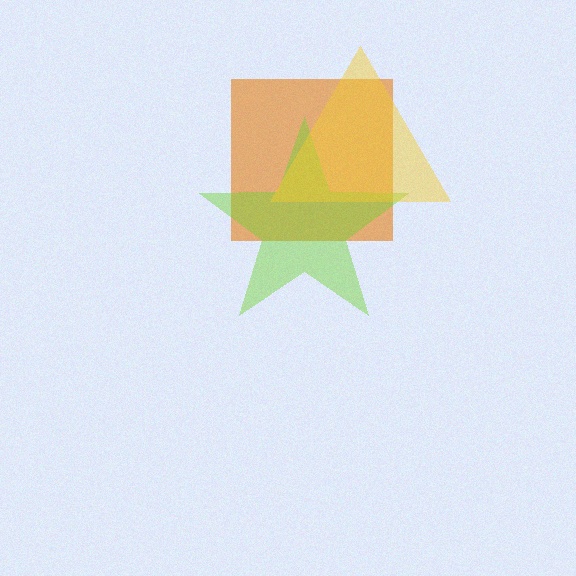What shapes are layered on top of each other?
The layered shapes are: an orange square, a lime star, a yellow triangle.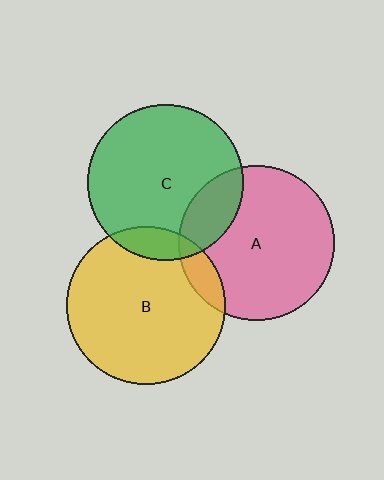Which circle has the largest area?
Circle B (yellow).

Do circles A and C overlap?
Yes.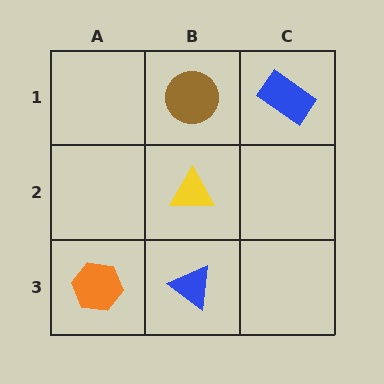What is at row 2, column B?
A yellow triangle.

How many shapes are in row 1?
2 shapes.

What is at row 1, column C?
A blue rectangle.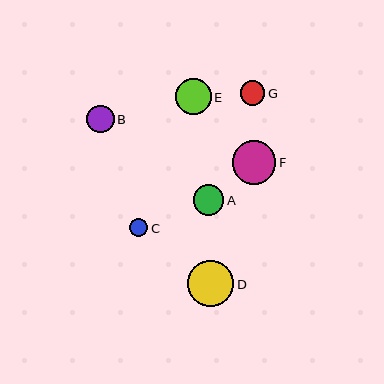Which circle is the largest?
Circle D is the largest with a size of approximately 46 pixels.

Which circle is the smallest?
Circle C is the smallest with a size of approximately 18 pixels.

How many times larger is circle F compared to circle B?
Circle F is approximately 1.6 times the size of circle B.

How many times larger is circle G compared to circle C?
Circle G is approximately 1.4 times the size of circle C.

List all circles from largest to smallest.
From largest to smallest: D, F, E, A, B, G, C.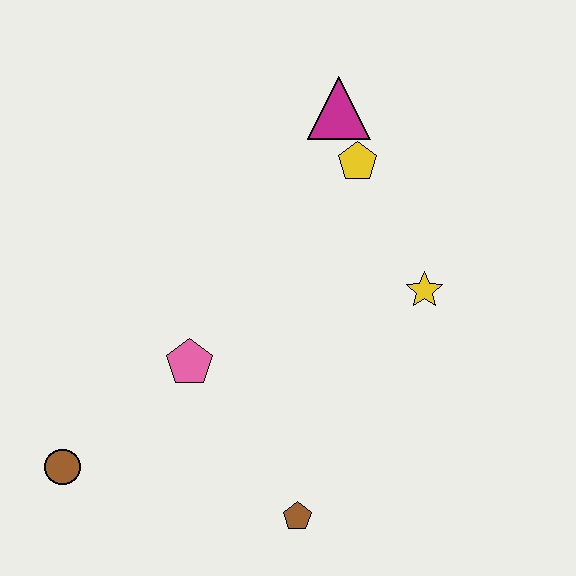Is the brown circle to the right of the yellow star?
No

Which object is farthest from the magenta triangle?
The brown circle is farthest from the magenta triangle.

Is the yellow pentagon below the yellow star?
No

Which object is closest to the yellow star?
The yellow pentagon is closest to the yellow star.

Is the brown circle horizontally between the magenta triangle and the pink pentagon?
No